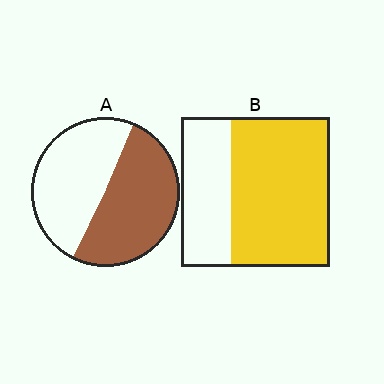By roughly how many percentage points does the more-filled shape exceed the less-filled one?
By roughly 15 percentage points (B over A).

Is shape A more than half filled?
Roughly half.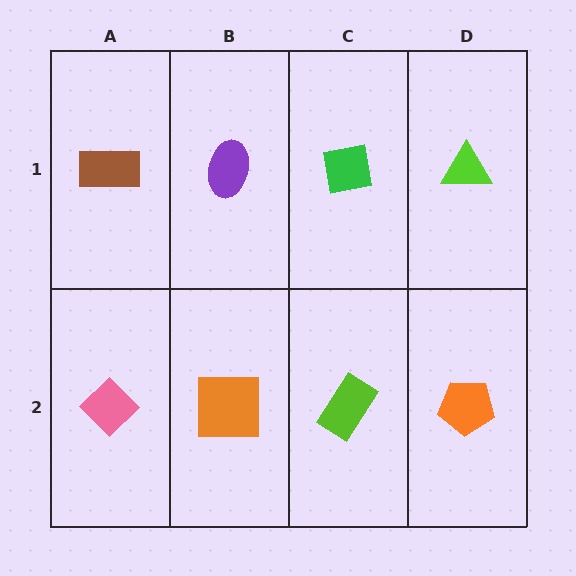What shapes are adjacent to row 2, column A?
A brown rectangle (row 1, column A), an orange square (row 2, column B).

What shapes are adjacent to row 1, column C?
A lime rectangle (row 2, column C), a purple ellipse (row 1, column B), a lime triangle (row 1, column D).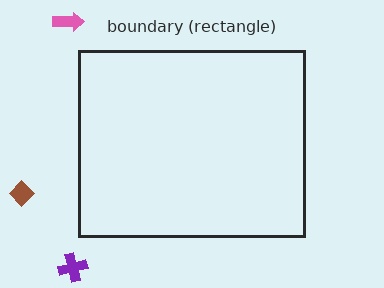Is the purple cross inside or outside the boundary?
Outside.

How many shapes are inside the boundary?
0 inside, 3 outside.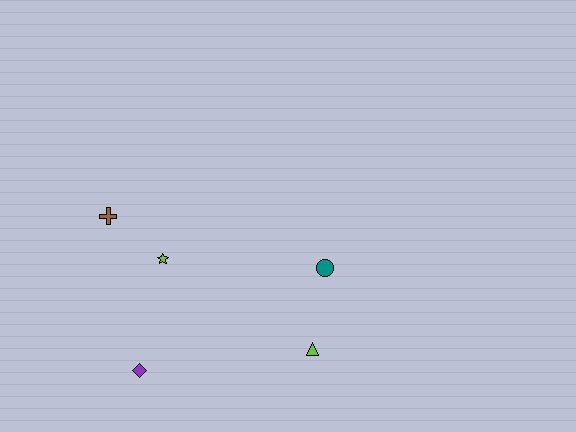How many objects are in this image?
There are 5 objects.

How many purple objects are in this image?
There is 1 purple object.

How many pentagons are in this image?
There are no pentagons.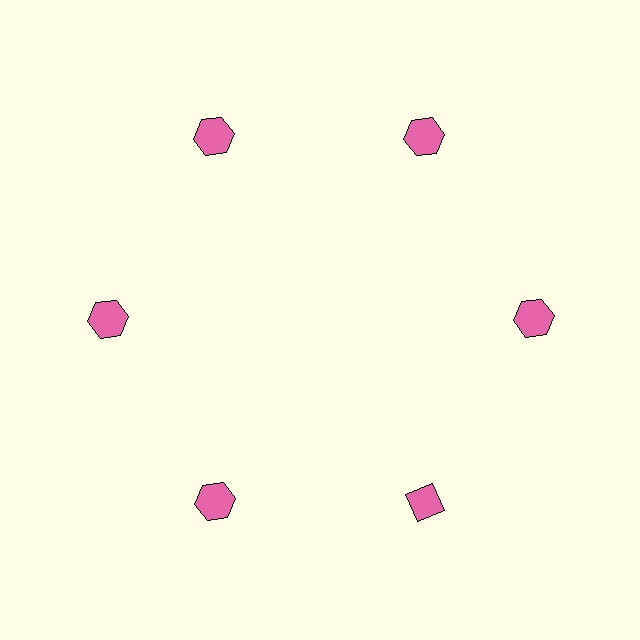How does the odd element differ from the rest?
It has a different shape: diamond instead of hexagon.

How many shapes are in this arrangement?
There are 6 shapes arranged in a ring pattern.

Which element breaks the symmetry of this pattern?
The pink diamond at roughly the 5 o'clock position breaks the symmetry. All other shapes are pink hexagons.